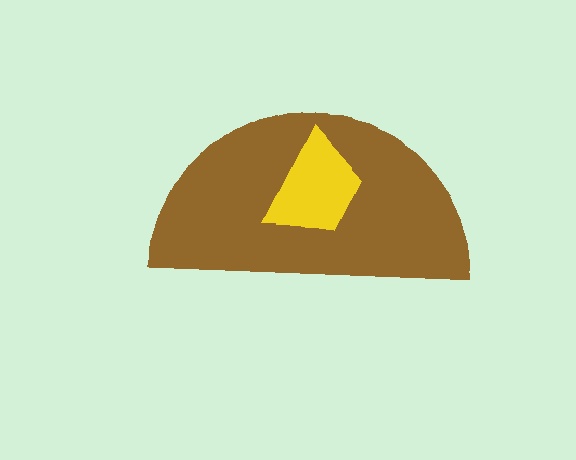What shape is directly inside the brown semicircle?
The yellow trapezoid.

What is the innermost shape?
The yellow trapezoid.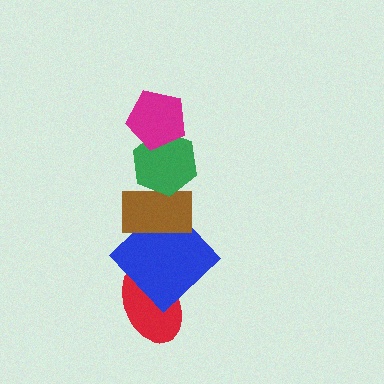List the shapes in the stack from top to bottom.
From top to bottom: the magenta pentagon, the green hexagon, the brown rectangle, the blue diamond, the red ellipse.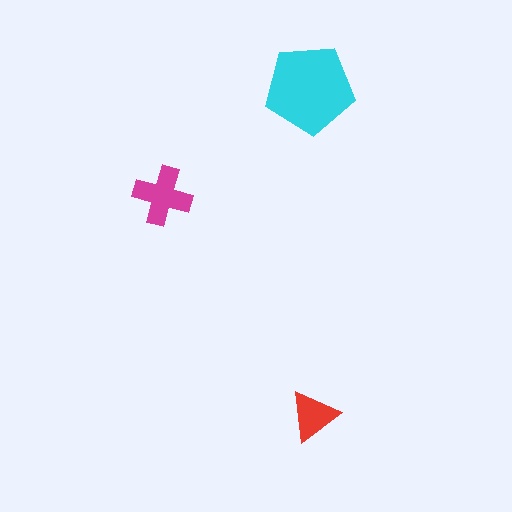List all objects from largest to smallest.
The cyan pentagon, the magenta cross, the red triangle.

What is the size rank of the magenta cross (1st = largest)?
2nd.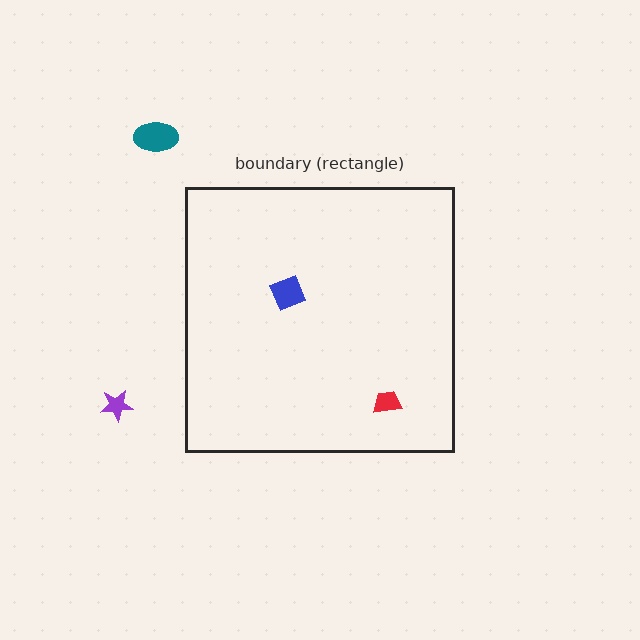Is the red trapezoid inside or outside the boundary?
Inside.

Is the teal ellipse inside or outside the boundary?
Outside.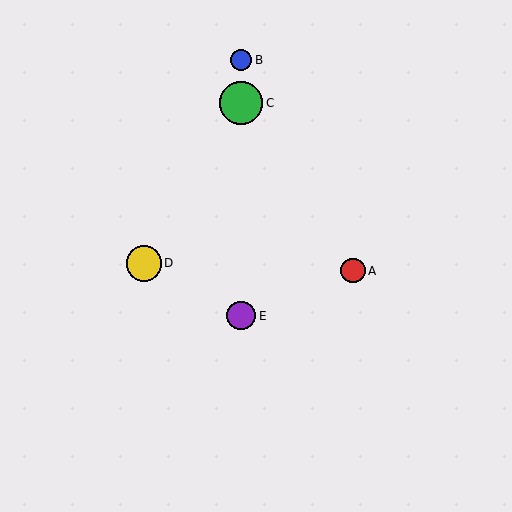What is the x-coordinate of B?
Object B is at x≈241.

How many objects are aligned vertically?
3 objects (B, C, E) are aligned vertically.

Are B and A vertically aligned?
No, B is at x≈241 and A is at x≈353.